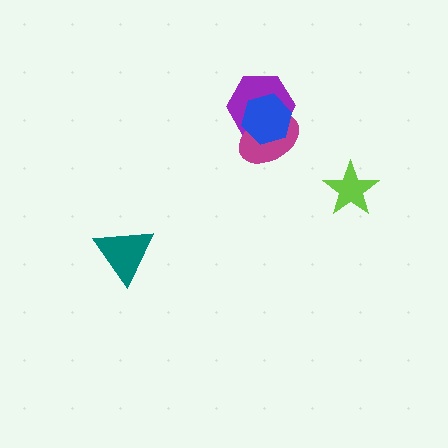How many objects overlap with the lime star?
0 objects overlap with the lime star.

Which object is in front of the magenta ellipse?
The blue hexagon is in front of the magenta ellipse.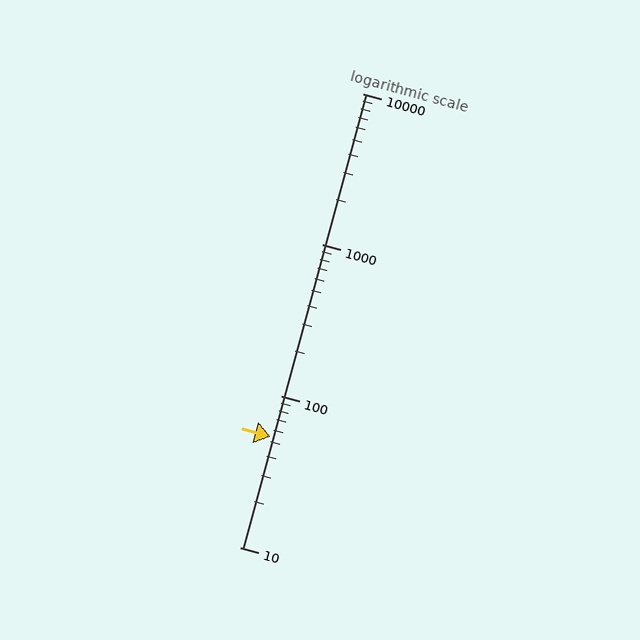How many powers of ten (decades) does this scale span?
The scale spans 3 decades, from 10 to 10000.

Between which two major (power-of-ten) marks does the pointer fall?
The pointer is between 10 and 100.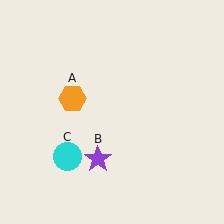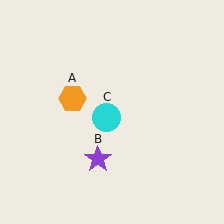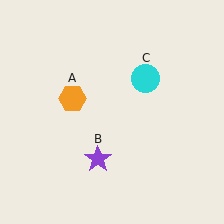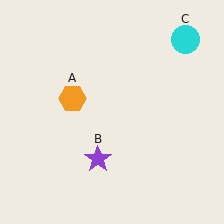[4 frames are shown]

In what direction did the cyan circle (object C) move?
The cyan circle (object C) moved up and to the right.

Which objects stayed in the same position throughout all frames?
Orange hexagon (object A) and purple star (object B) remained stationary.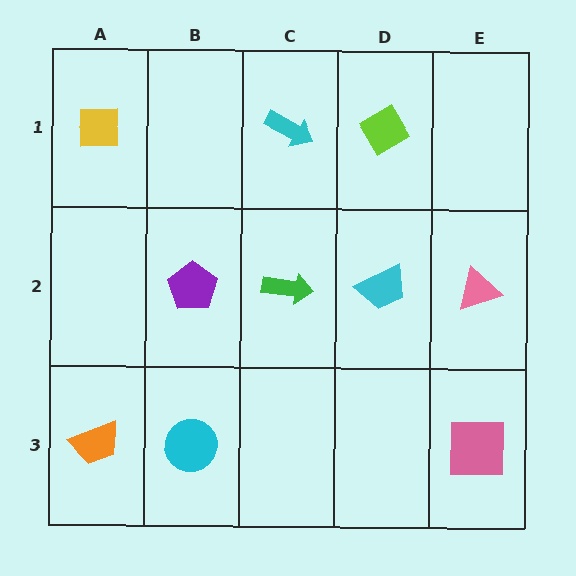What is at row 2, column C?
A green arrow.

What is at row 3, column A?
An orange trapezoid.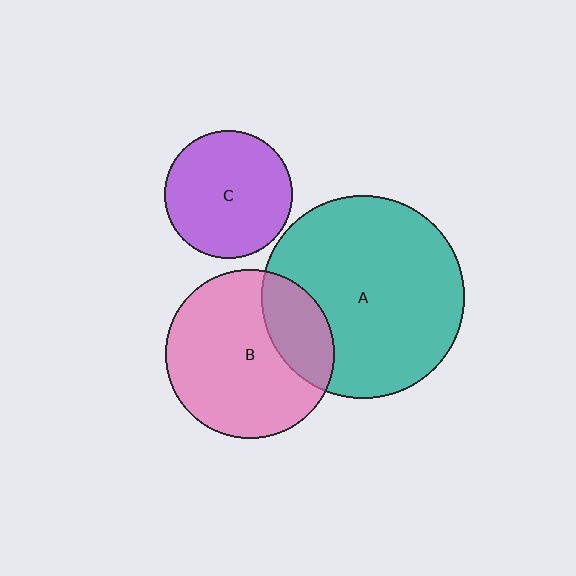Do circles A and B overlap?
Yes.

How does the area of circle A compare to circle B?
Approximately 1.4 times.